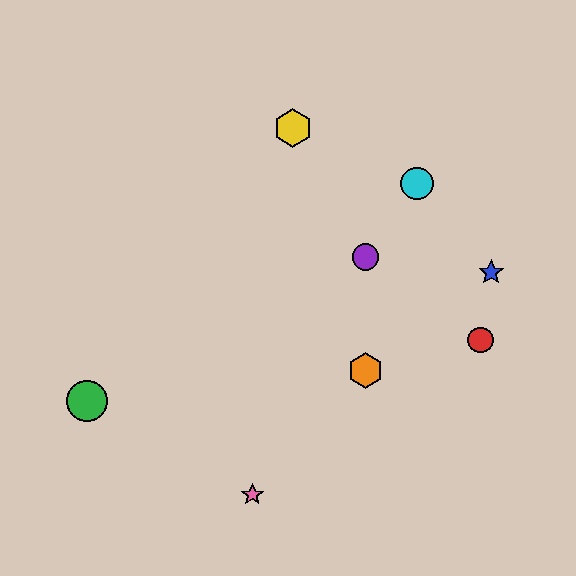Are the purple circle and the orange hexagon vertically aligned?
Yes, both are at x≈365.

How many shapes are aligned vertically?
2 shapes (the purple circle, the orange hexagon) are aligned vertically.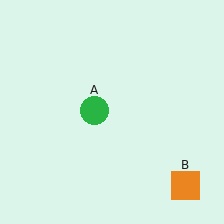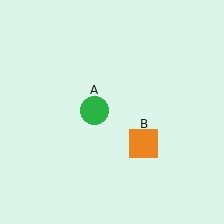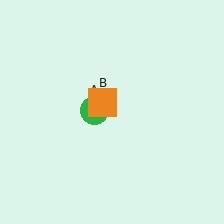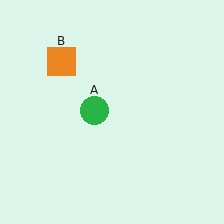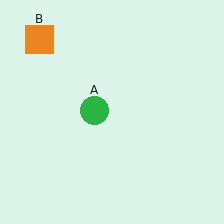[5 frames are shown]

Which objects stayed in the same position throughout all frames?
Green circle (object A) remained stationary.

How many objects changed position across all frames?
1 object changed position: orange square (object B).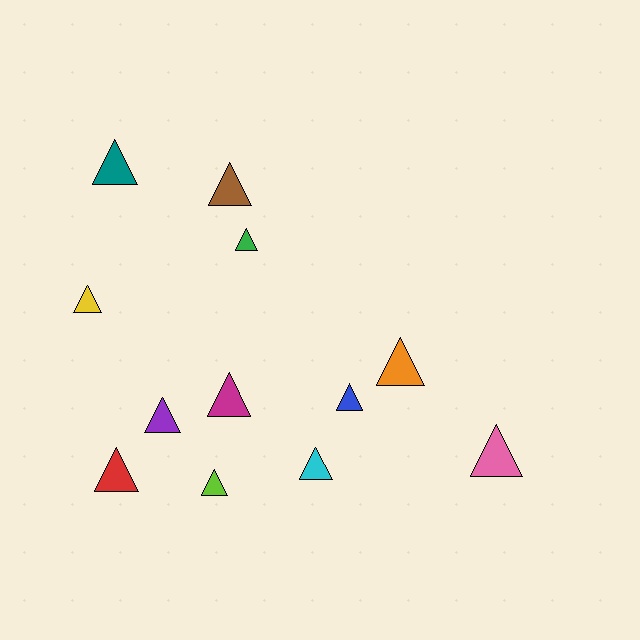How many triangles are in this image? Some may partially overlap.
There are 12 triangles.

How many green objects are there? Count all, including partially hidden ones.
There is 1 green object.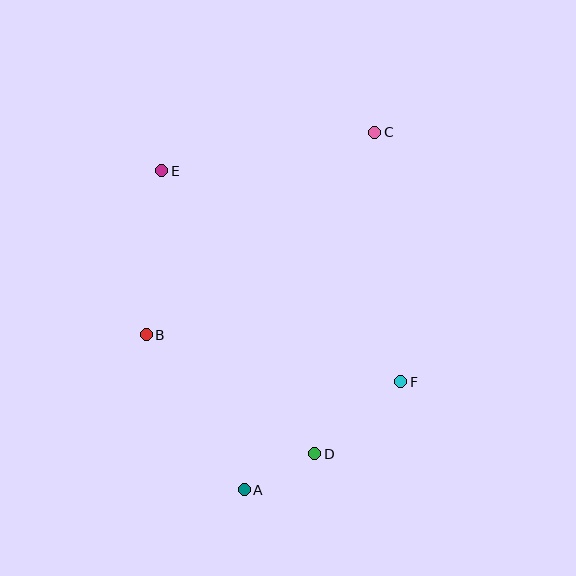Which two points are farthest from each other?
Points A and C are farthest from each other.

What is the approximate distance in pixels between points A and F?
The distance between A and F is approximately 190 pixels.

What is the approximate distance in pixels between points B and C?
The distance between B and C is approximately 305 pixels.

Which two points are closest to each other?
Points A and D are closest to each other.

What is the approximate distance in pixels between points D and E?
The distance between D and E is approximately 321 pixels.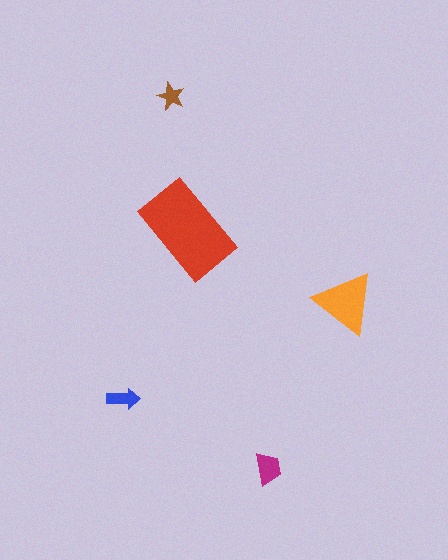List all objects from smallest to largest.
The brown star, the blue arrow, the magenta trapezoid, the orange triangle, the red rectangle.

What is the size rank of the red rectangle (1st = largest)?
1st.